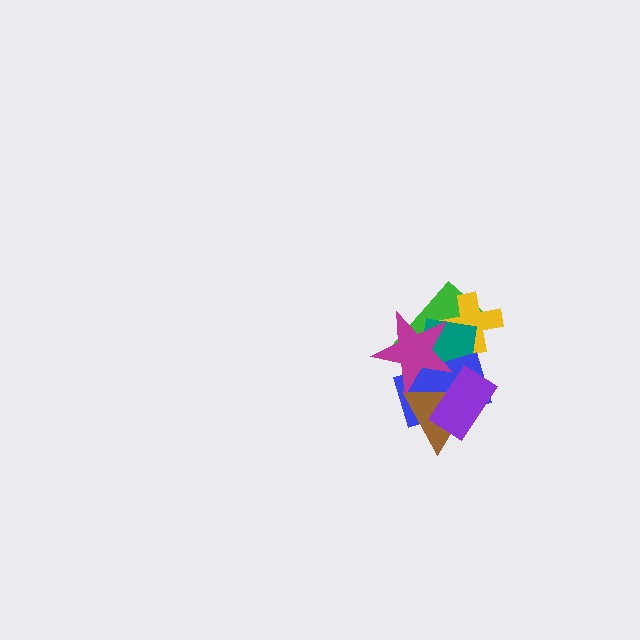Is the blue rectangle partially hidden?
Yes, it is partially covered by another shape.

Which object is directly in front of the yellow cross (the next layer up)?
The teal square is directly in front of the yellow cross.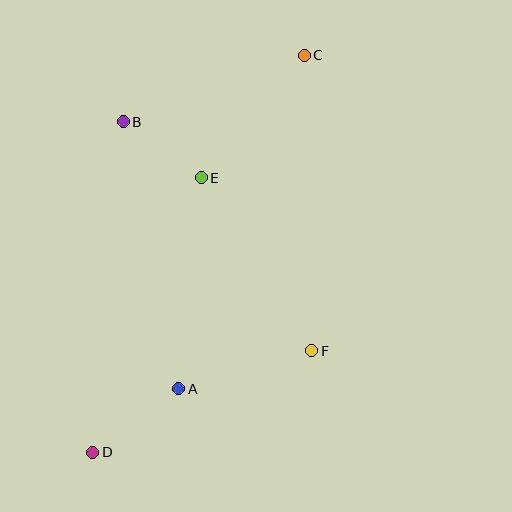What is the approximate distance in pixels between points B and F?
The distance between B and F is approximately 296 pixels.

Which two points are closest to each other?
Points B and E are closest to each other.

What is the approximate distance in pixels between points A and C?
The distance between A and C is approximately 356 pixels.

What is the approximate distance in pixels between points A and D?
The distance between A and D is approximately 107 pixels.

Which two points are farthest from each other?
Points C and D are farthest from each other.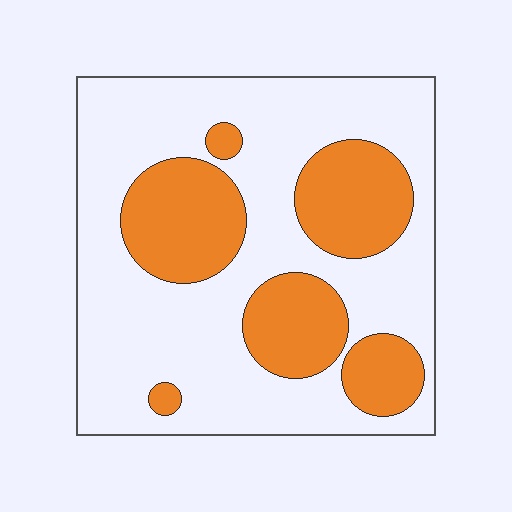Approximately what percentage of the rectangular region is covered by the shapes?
Approximately 30%.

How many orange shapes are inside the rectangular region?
6.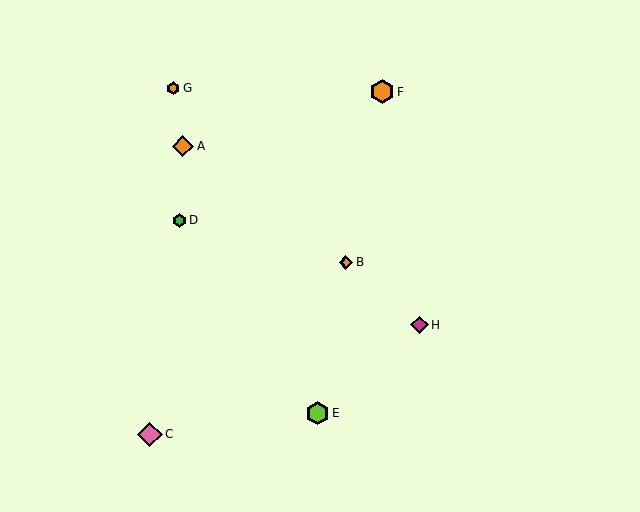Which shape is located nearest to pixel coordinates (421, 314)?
The magenta diamond (labeled H) at (420, 325) is nearest to that location.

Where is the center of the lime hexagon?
The center of the lime hexagon is at (318, 413).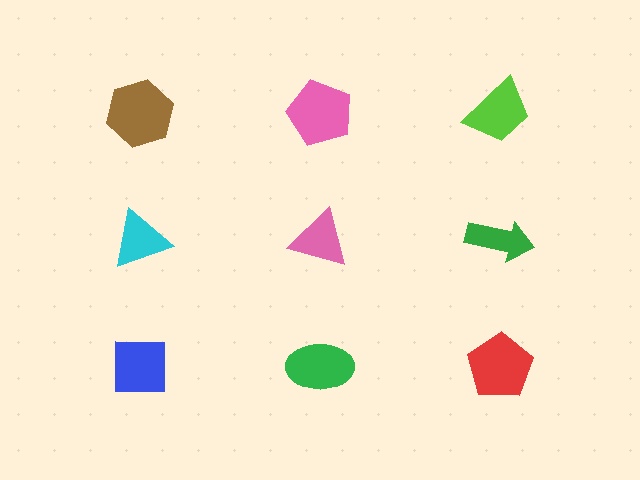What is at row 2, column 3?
A green arrow.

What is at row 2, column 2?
A pink triangle.